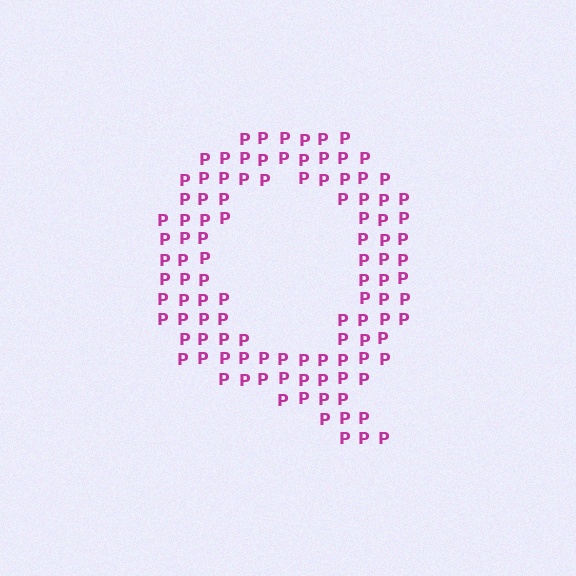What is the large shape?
The large shape is the letter Q.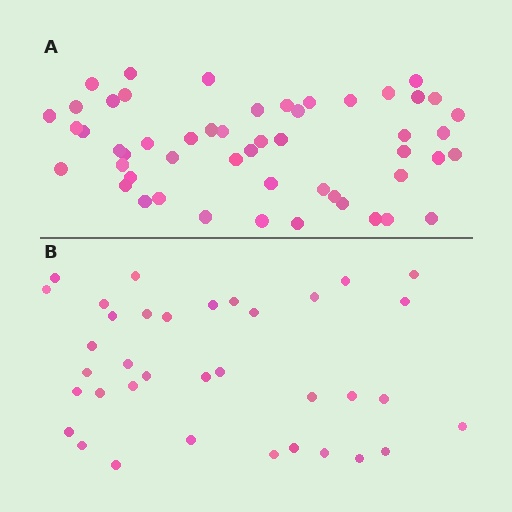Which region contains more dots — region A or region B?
Region A (the top region) has more dots.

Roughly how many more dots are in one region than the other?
Region A has approximately 15 more dots than region B.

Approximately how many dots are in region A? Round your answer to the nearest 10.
About 50 dots. (The exact count is 52, which rounds to 50.)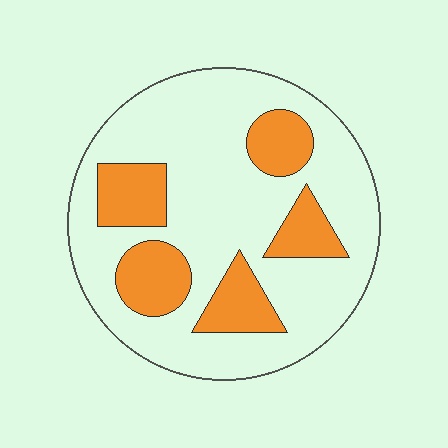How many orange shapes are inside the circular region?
5.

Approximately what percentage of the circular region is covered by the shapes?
Approximately 25%.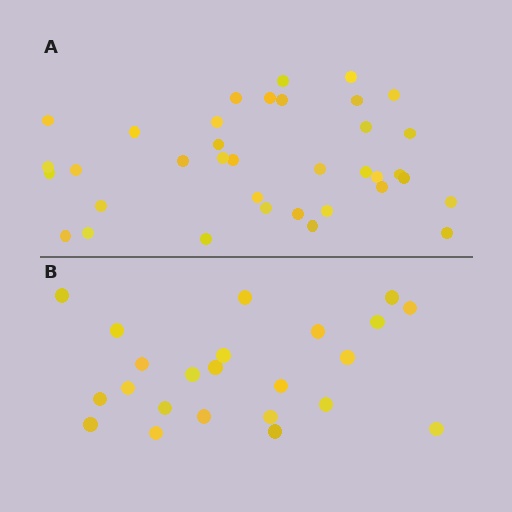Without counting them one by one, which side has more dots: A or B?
Region A (the top region) has more dots.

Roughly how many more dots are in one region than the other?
Region A has approximately 15 more dots than region B.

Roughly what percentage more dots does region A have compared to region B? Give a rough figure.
About 55% more.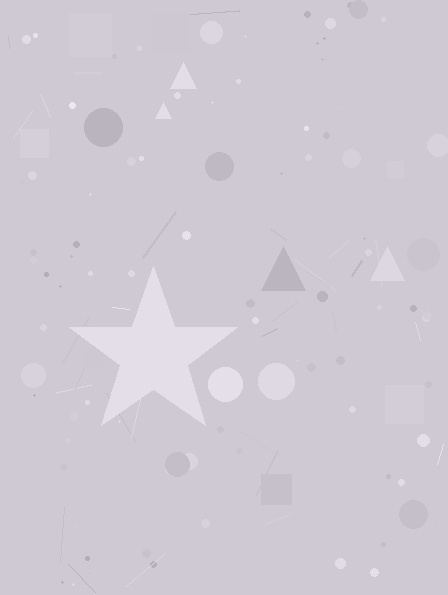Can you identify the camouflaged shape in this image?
The camouflaged shape is a star.